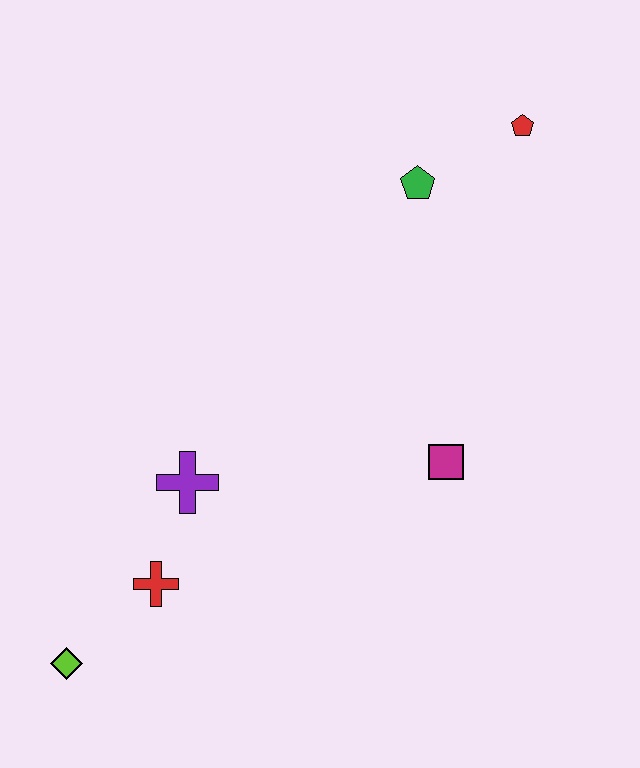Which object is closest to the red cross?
The purple cross is closest to the red cross.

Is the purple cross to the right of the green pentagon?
No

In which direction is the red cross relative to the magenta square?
The red cross is to the left of the magenta square.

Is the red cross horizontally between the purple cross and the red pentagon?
No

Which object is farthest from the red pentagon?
The lime diamond is farthest from the red pentagon.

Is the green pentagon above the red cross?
Yes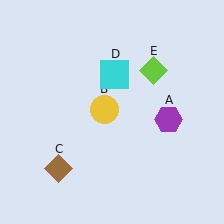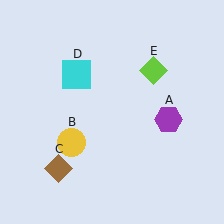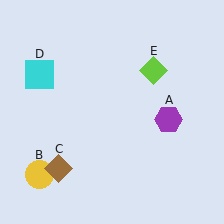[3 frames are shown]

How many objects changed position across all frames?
2 objects changed position: yellow circle (object B), cyan square (object D).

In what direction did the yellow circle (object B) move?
The yellow circle (object B) moved down and to the left.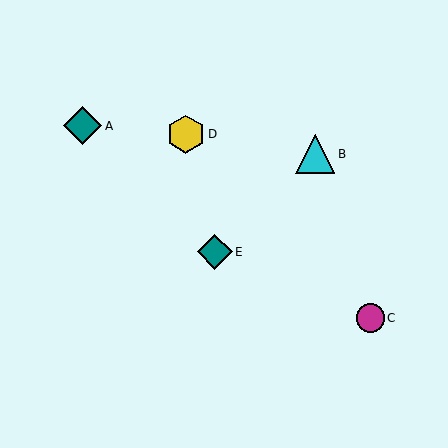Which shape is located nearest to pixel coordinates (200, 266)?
The teal diamond (labeled E) at (215, 252) is nearest to that location.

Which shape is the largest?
The cyan triangle (labeled B) is the largest.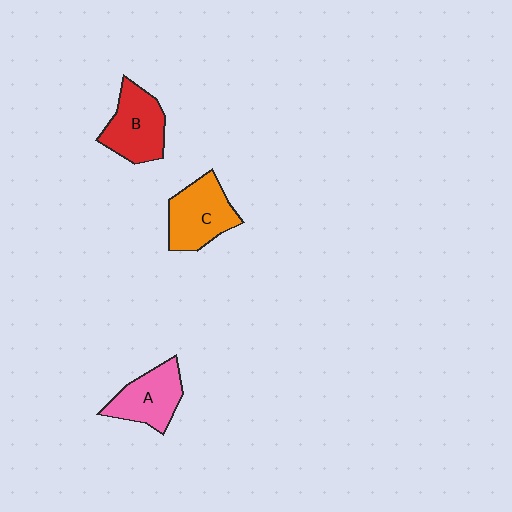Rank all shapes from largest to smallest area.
From largest to smallest: C (orange), B (red), A (pink).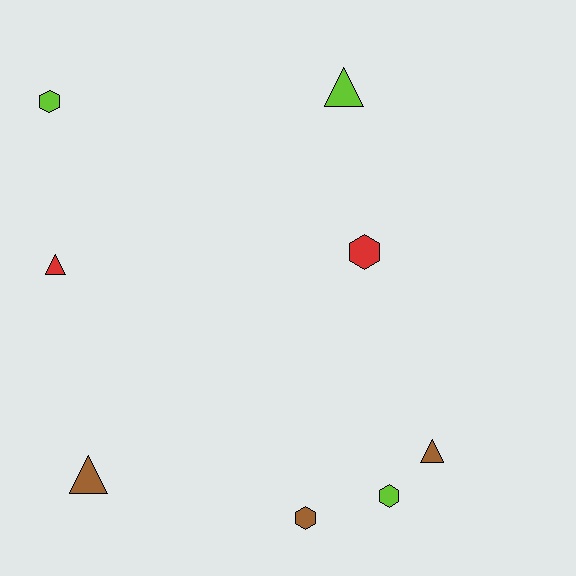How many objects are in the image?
There are 8 objects.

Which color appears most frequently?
Lime, with 3 objects.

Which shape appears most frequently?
Triangle, with 4 objects.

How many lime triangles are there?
There is 1 lime triangle.